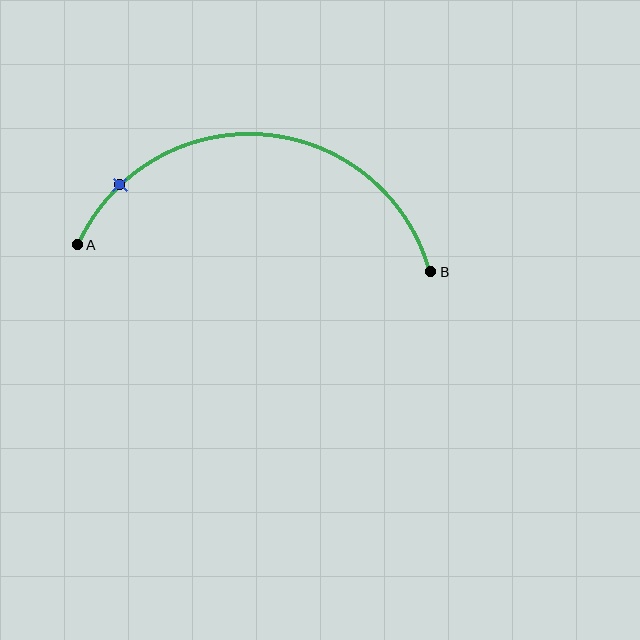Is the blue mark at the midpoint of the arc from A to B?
No. The blue mark lies on the arc but is closer to endpoint A. The arc midpoint would be at the point on the curve equidistant along the arc from both A and B.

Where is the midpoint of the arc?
The arc midpoint is the point on the curve farthest from the straight line joining A and B. It sits above that line.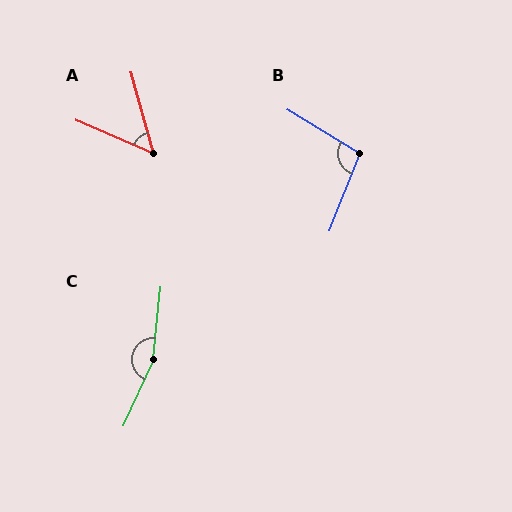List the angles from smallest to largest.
A (51°), B (100°), C (162°).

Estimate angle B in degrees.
Approximately 100 degrees.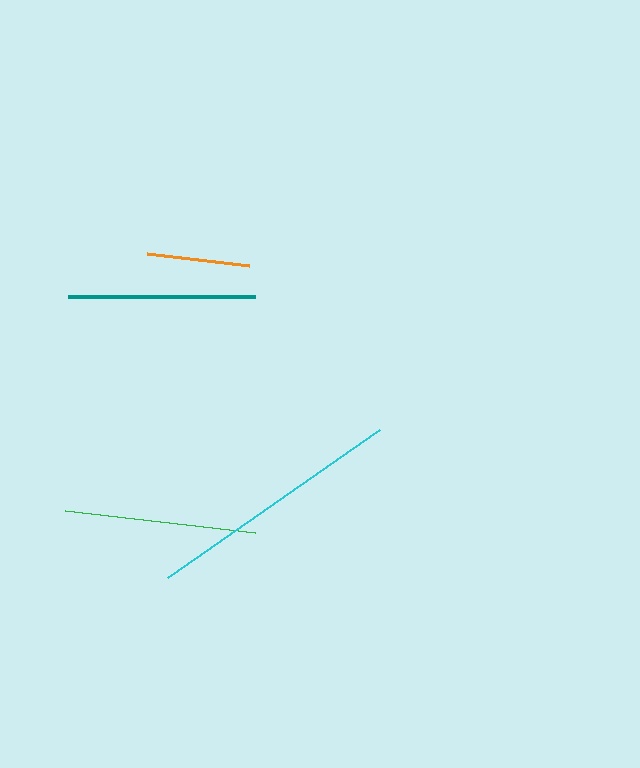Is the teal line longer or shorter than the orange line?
The teal line is longer than the orange line.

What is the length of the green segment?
The green segment is approximately 191 pixels long.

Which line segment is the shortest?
The orange line is the shortest at approximately 102 pixels.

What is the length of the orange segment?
The orange segment is approximately 102 pixels long.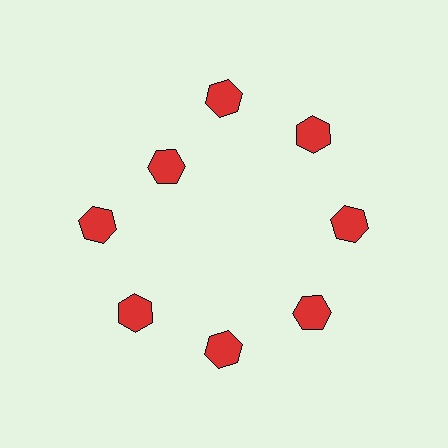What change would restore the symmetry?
The symmetry would be restored by moving it outward, back onto the ring so that all 8 hexagons sit at equal angles and equal distance from the center.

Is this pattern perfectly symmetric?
No. The 8 red hexagons are arranged in a ring, but one element near the 10 o'clock position is pulled inward toward the center, breaking the 8-fold rotational symmetry.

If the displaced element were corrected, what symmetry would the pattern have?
It would have 8-fold rotational symmetry — the pattern would map onto itself every 45 degrees.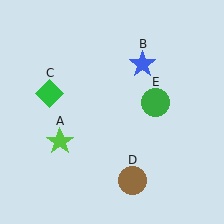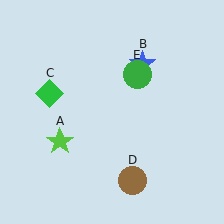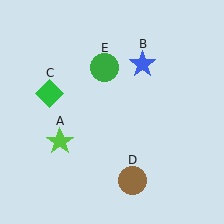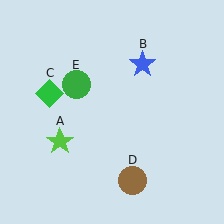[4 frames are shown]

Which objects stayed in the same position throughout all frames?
Lime star (object A) and blue star (object B) and green diamond (object C) and brown circle (object D) remained stationary.